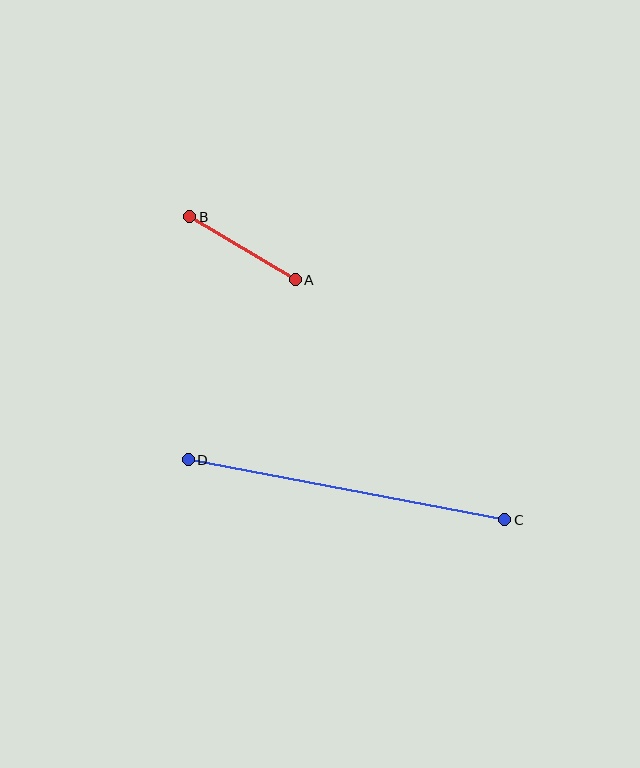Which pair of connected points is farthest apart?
Points C and D are farthest apart.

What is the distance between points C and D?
The distance is approximately 322 pixels.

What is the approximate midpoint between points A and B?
The midpoint is at approximately (243, 248) pixels.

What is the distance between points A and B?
The distance is approximately 123 pixels.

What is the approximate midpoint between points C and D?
The midpoint is at approximately (347, 490) pixels.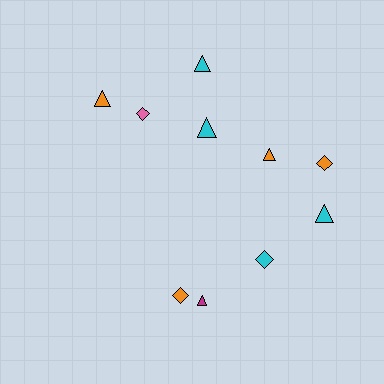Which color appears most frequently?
Cyan, with 4 objects.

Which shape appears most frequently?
Triangle, with 6 objects.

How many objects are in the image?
There are 10 objects.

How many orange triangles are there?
There are 2 orange triangles.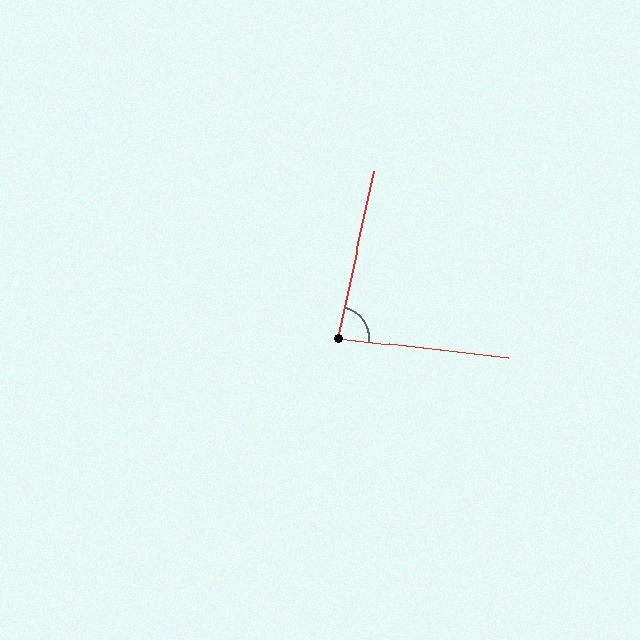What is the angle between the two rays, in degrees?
Approximately 84 degrees.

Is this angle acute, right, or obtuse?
It is acute.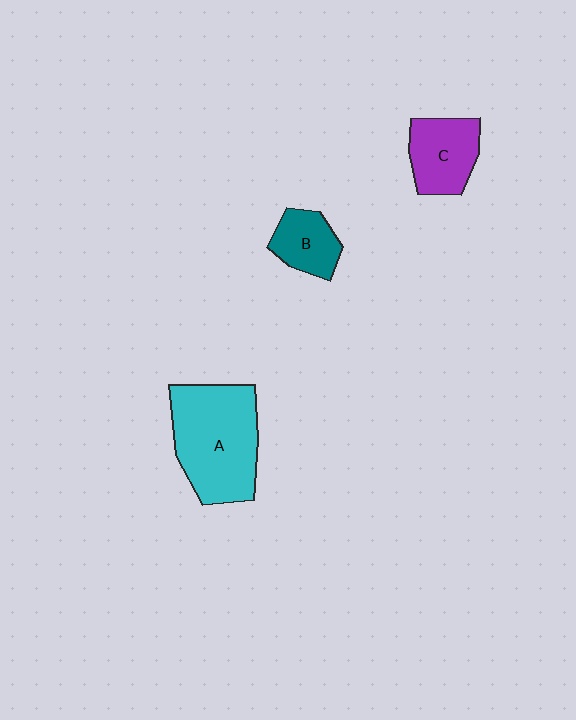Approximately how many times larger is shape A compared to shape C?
Approximately 1.9 times.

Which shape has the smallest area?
Shape B (teal).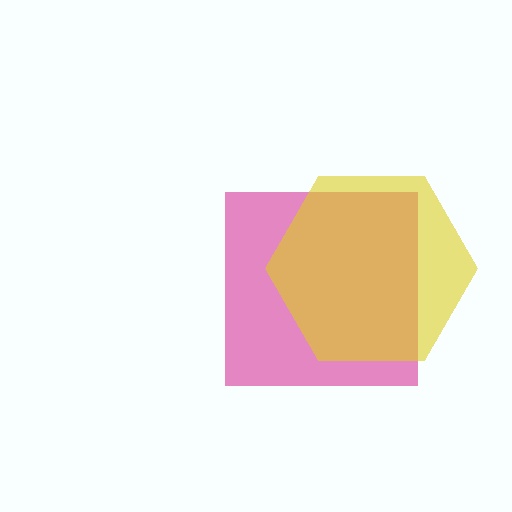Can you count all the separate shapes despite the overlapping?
Yes, there are 2 separate shapes.